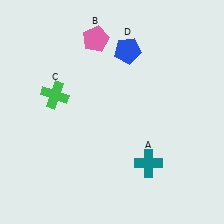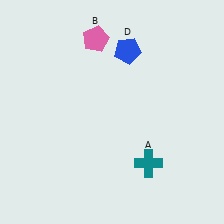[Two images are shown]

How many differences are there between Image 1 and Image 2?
There is 1 difference between the two images.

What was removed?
The green cross (C) was removed in Image 2.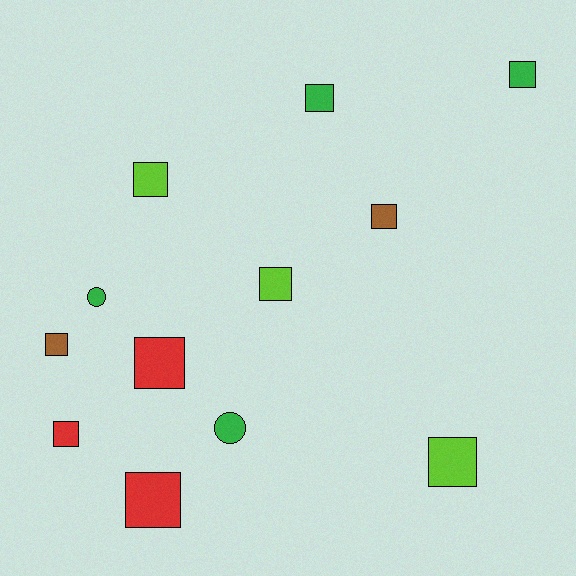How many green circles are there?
There are 2 green circles.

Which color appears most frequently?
Green, with 4 objects.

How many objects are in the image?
There are 12 objects.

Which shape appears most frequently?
Square, with 10 objects.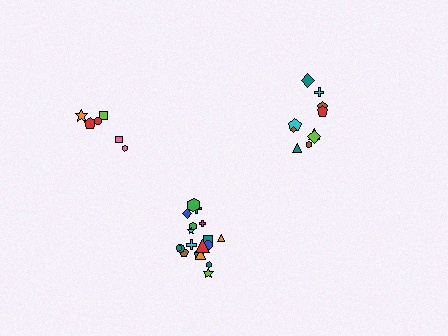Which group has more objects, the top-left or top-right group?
The top-right group.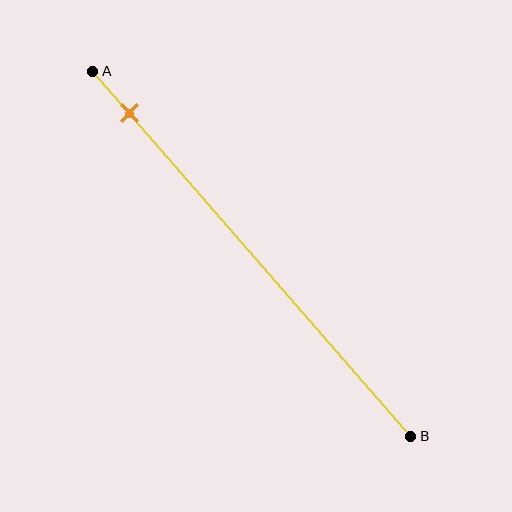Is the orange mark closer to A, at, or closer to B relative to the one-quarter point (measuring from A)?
The orange mark is closer to point A than the one-quarter point of segment AB.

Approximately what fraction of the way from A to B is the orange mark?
The orange mark is approximately 10% of the way from A to B.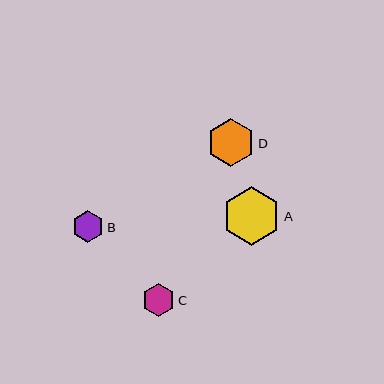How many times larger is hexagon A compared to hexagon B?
Hexagon A is approximately 1.8 times the size of hexagon B.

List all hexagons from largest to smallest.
From largest to smallest: A, D, C, B.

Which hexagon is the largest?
Hexagon A is the largest with a size of approximately 58 pixels.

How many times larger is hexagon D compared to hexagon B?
Hexagon D is approximately 1.5 times the size of hexagon B.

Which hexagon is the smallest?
Hexagon B is the smallest with a size of approximately 32 pixels.